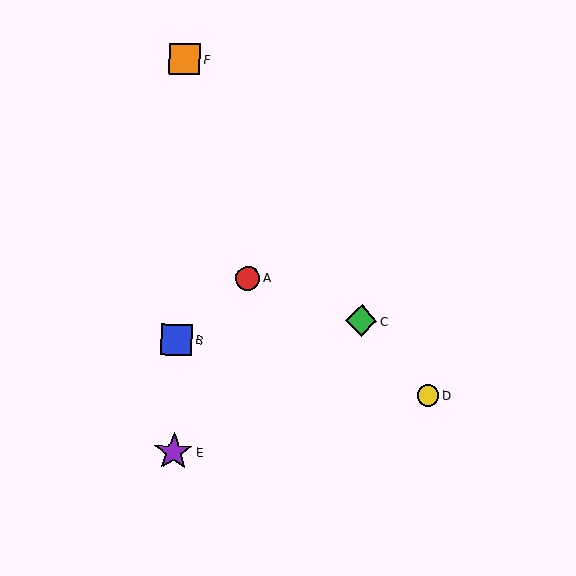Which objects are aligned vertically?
Objects B, E, F are aligned vertically.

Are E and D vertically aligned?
No, E is at x≈174 and D is at x≈428.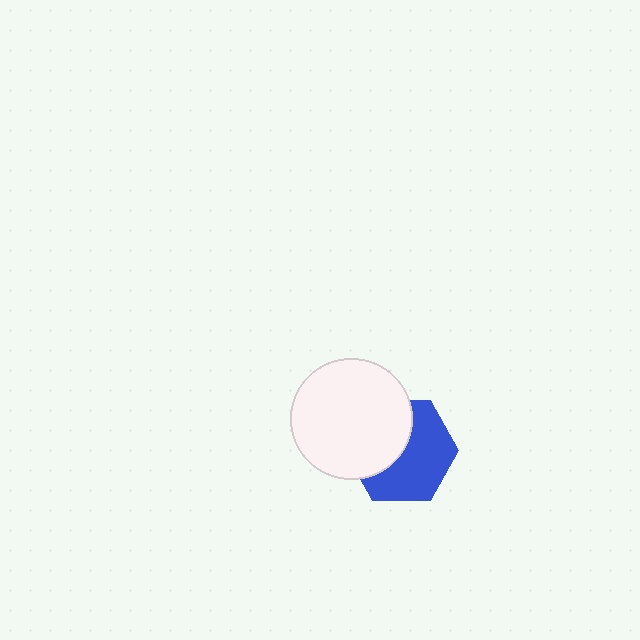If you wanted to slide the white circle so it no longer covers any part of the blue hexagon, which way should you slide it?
Slide it toward the upper-left — that is the most direct way to separate the two shapes.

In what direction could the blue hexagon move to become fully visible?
The blue hexagon could move toward the lower-right. That would shift it out from behind the white circle entirely.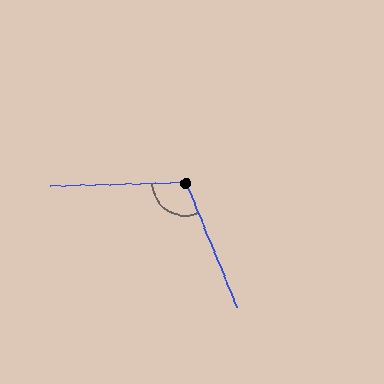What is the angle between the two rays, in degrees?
Approximately 111 degrees.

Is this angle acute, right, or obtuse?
It is obtuse.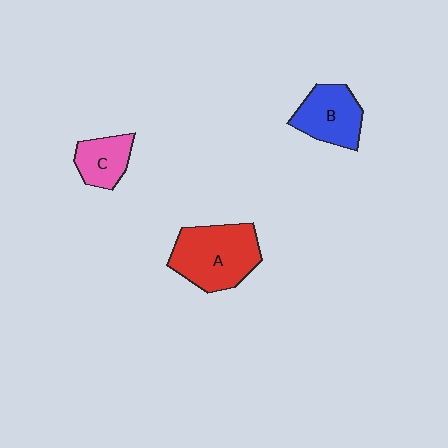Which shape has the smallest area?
Shape C (pink).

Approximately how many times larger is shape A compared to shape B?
Approximately 1.4 times.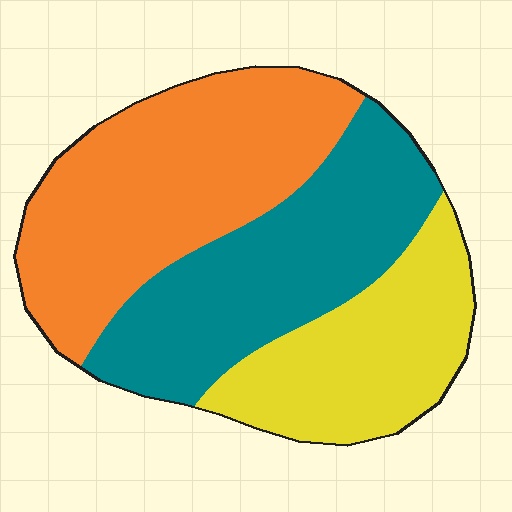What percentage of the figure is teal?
Teal takes up about one third (1/3) of the figure.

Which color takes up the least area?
Yellow, at roughly 25%.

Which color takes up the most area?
Orange, at roughly 40%.